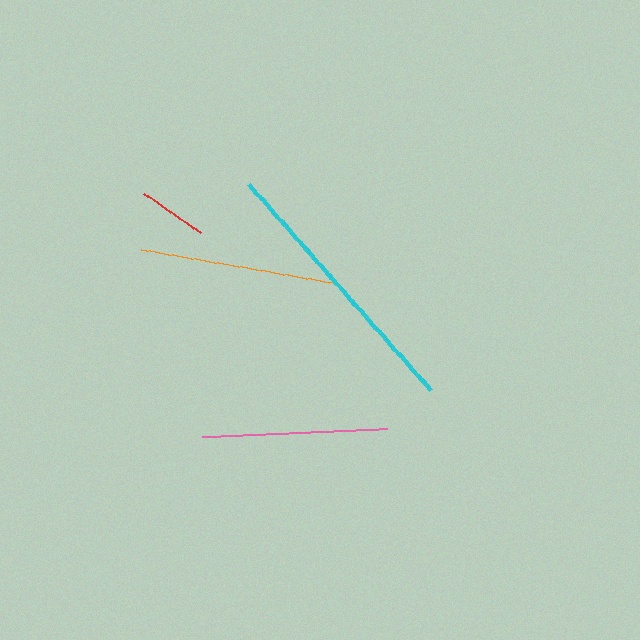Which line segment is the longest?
The cyan line is the longest at approximately 275 pixels.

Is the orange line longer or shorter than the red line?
The orange line is longer than the red line.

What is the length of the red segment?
The red segment is approximately 69 pixels long.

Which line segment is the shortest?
The red line is the shortest at approximately 69 pixels.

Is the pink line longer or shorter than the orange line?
The orange line is longer than the pink line.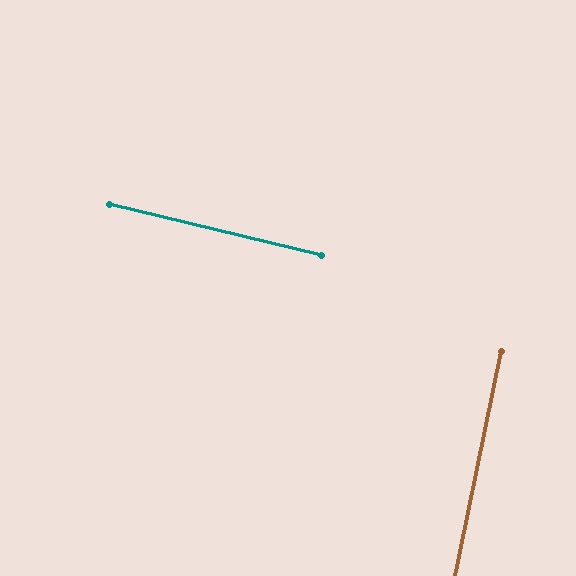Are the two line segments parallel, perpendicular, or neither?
Perpendicular — they meet at approximately 88°.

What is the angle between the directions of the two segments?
Approximately 88 degrees.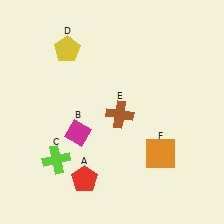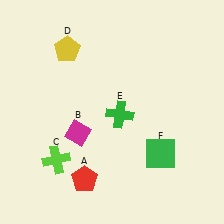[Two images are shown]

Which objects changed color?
E changed from brown to green. F changed from orange to green.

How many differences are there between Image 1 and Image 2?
There are 2 differences between the two images.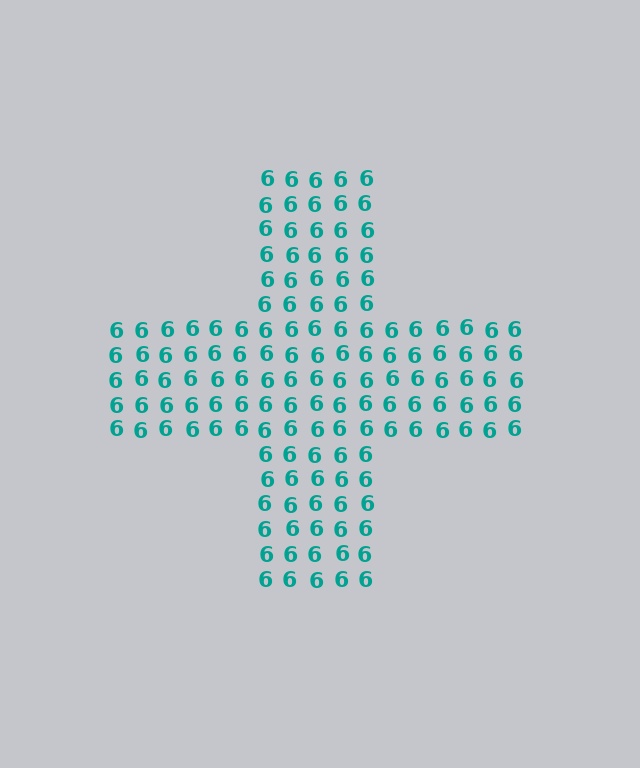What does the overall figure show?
The overall figure shows a cross.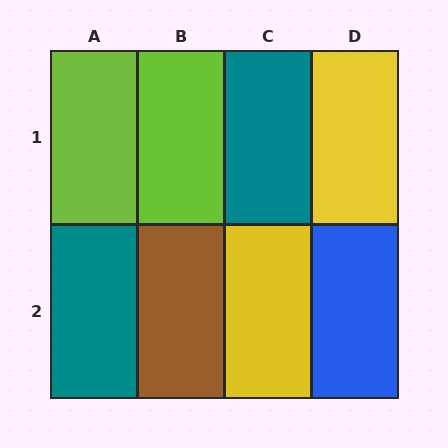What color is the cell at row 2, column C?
Yellow.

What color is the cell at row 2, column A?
Teal.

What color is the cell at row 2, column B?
Brown.